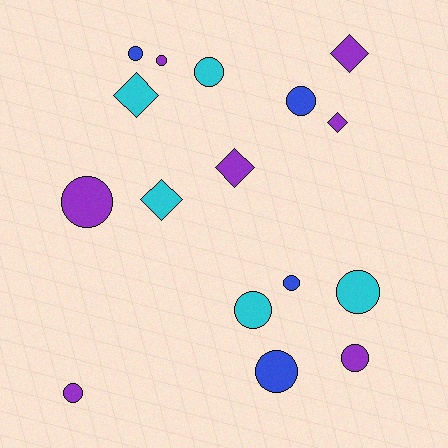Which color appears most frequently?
Purple, with 7 objects.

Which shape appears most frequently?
Circle, with 11 objects.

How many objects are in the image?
There are 16 objects.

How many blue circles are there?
There are 4 blue circles.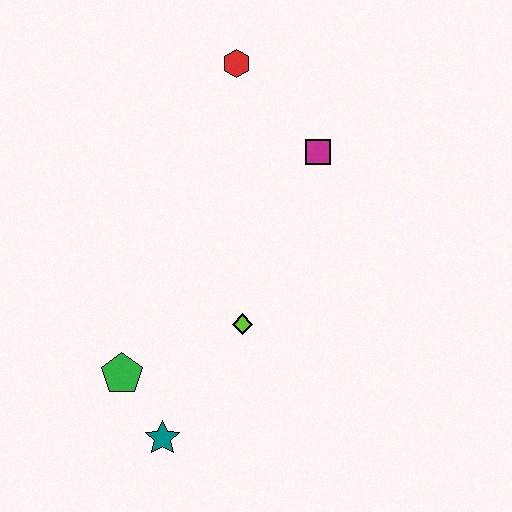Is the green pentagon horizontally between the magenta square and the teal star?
No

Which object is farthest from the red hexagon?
The teal star is farthest from the red hexagon.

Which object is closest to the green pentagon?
The teal star is closest to the green pentagon.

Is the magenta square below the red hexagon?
Yes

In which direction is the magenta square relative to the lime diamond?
The magenta square is above the lime diamond.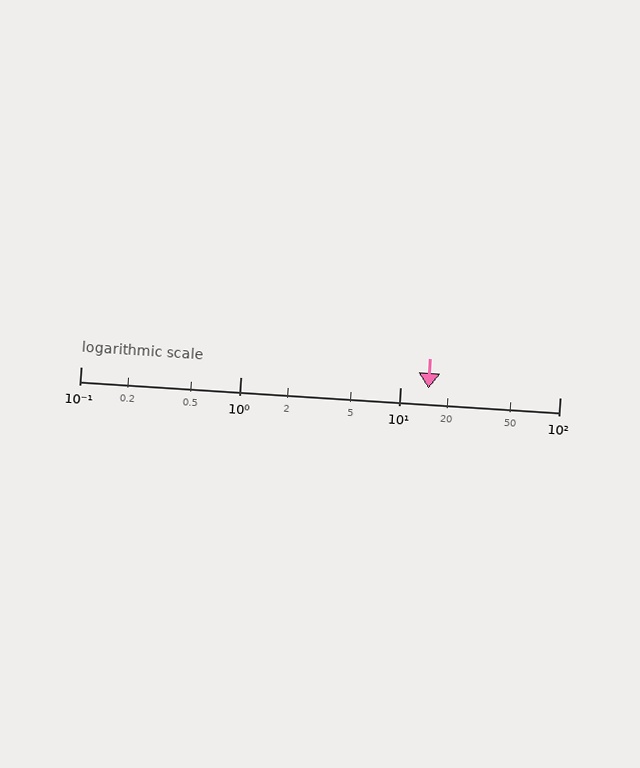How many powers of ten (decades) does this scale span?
The scale spans 3 decades, from 0.1 to 100.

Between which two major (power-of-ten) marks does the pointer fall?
The pointer is between 10 and 100.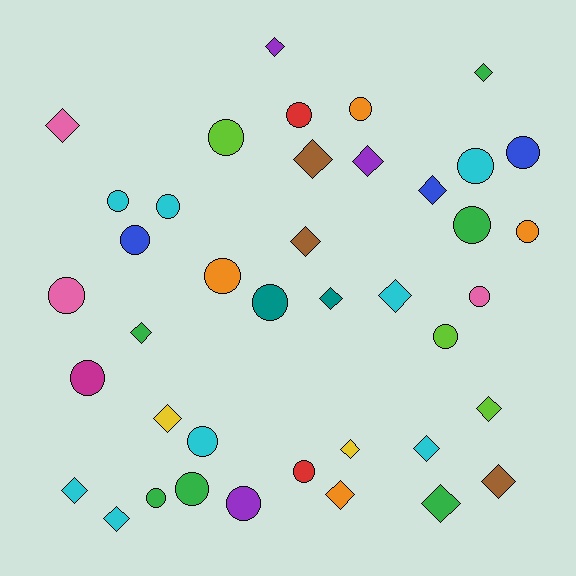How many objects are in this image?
There are 40 objects.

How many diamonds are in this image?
There are 19 diamonds.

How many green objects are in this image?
There are 6 green objects.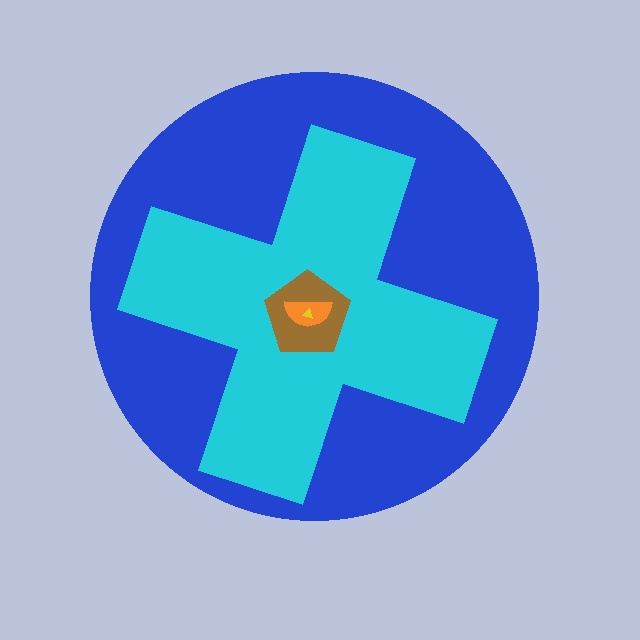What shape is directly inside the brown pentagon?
The orange semicircle.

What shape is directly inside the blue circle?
The cyan cross.